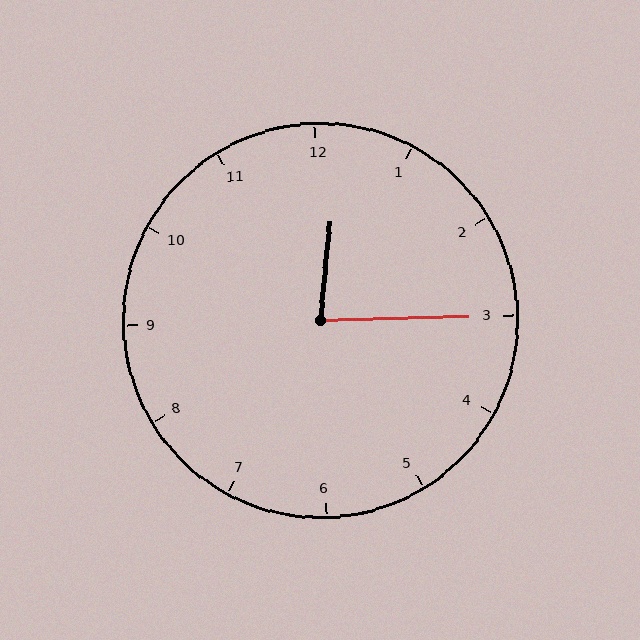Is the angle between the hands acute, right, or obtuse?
It is acute.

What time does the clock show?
12:15.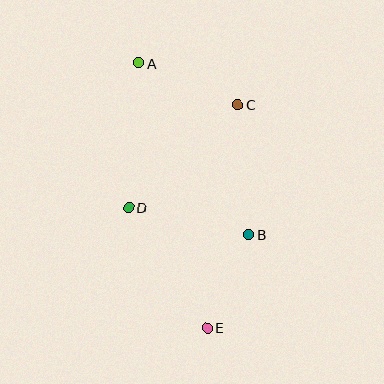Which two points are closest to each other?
Points B and E are closest to each other.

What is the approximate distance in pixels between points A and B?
The distance between A and B is approximately 204 pixels.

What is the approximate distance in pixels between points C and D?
The distance between C and D is approximately 150 pixels.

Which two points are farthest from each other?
Points A and E are farthest from each other.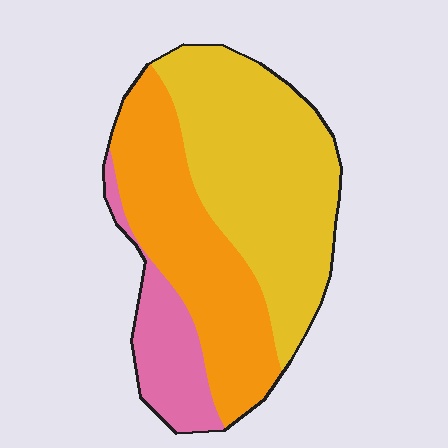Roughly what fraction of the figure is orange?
Orange covers 37% of the figure.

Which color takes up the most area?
Yellow, at roughly 50%.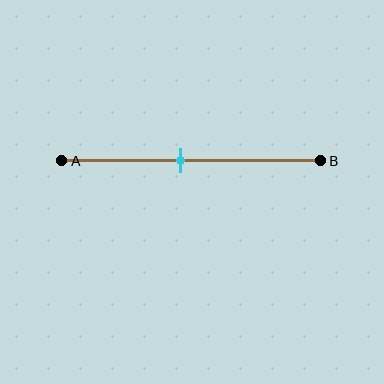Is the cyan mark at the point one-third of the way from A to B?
No, the mark is at about 45% from A, not at the 33% one-third point.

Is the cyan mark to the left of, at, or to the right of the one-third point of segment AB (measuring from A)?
The cyan mark is to the right of the one-third point of segment AB.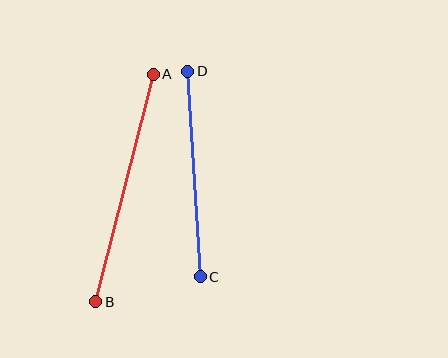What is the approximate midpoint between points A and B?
The midpoint is at approximately (124, 188) pixels.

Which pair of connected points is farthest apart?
Points A and B are farthest apart.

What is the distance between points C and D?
The distance is approximately 206 pixels.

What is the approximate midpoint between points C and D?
The midpoint is at approximately (194, 174) pixels.